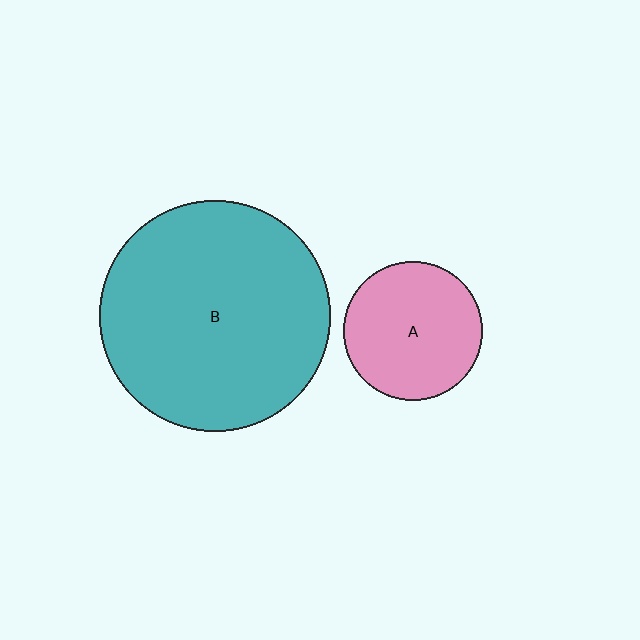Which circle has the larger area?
Circle B (teal).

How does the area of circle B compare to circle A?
Approximately 2.8 times.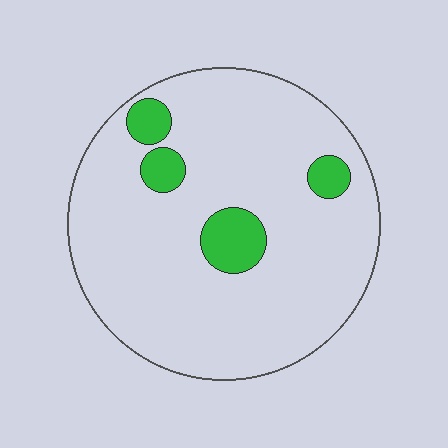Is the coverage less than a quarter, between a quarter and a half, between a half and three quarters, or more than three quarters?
Less than a quarter.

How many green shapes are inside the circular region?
4.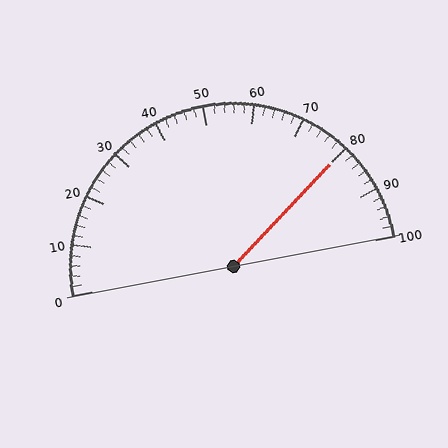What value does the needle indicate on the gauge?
The needle indicates approximately 80.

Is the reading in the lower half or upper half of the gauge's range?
The reading is in the upper half of the range (0 to 100).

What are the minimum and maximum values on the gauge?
The gauge ranges from 0 to 100.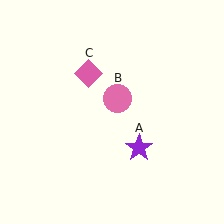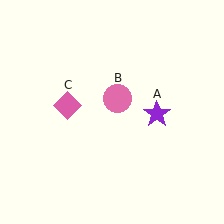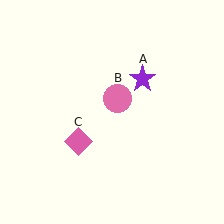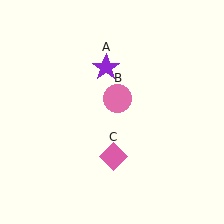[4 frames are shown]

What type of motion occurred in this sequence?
The purple star (object A), pink diamond (object C) rotated counterclockwise around the center of the scene.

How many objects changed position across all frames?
2 objects changed position: purple star (object A), pink diamond (object C).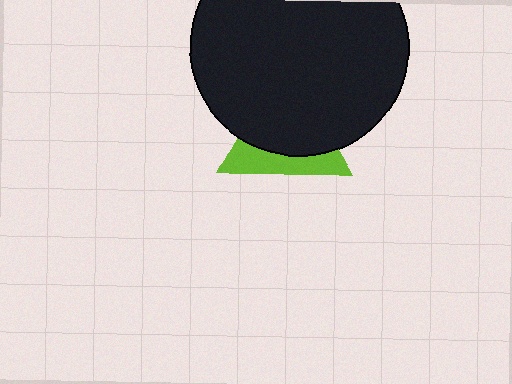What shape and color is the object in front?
The object in front is a black circle.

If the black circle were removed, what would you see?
You would see the complete lime triangle.